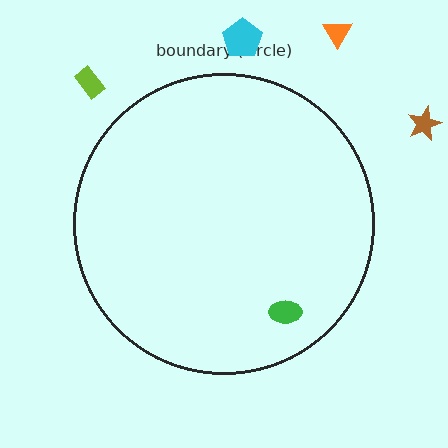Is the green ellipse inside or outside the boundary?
Inside.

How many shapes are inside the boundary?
1 inside, 4 outside.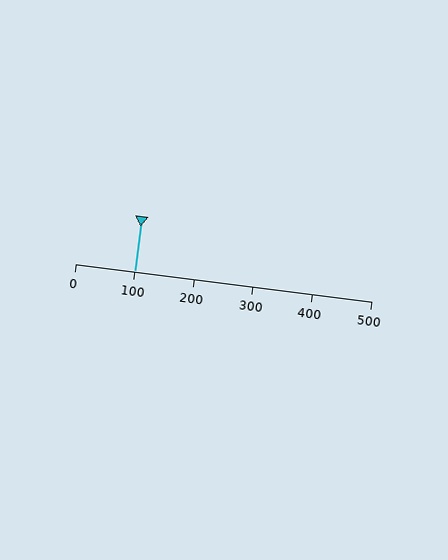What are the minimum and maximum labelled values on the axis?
The axis runs from 0 to 500.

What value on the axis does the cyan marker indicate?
The marker indicates approximately 100.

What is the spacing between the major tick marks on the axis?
The major ticks are spaced 100 apart.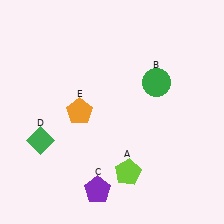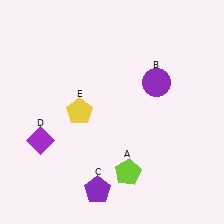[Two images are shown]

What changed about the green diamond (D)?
In Image 1, D is green. In Image 2, it changed to purple.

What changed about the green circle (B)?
In Image 1, B is green. In Image 2, it changed to purple.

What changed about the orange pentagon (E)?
In Image 1, E is orange. In Image 2, it changed to yellow.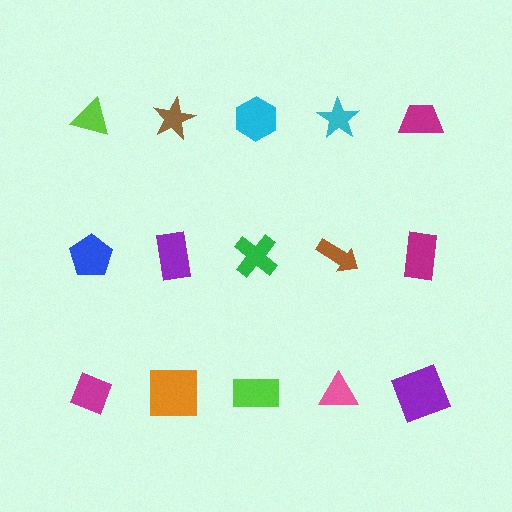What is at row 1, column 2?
A brown star.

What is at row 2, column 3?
A green cross.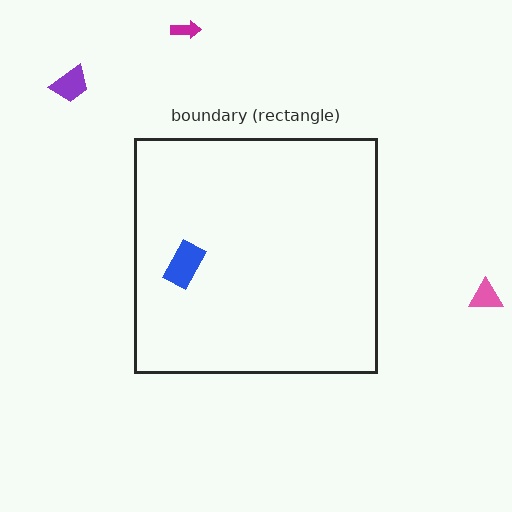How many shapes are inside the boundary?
1 inside, 3 outside.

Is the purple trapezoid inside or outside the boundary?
Outside.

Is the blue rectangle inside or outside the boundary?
Inside.